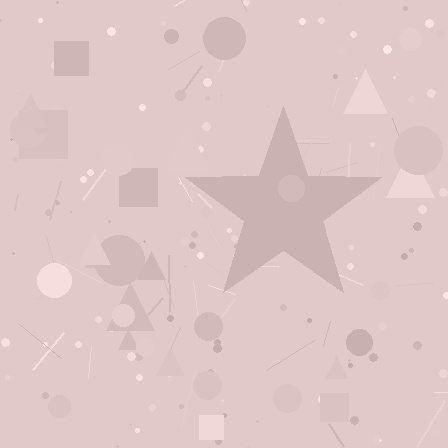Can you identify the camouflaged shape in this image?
The camouflaged shape is a star.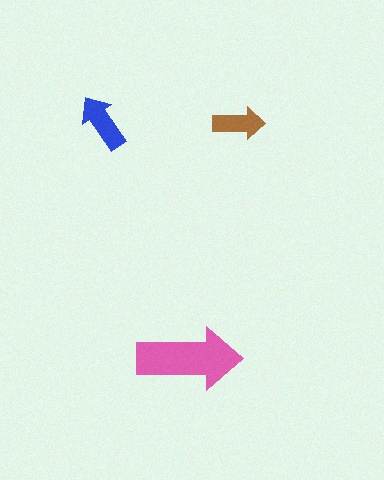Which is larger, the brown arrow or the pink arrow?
The pink one.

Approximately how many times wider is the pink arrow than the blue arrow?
About 2 times wider.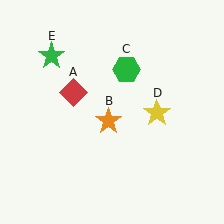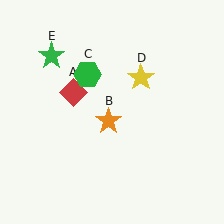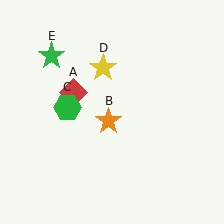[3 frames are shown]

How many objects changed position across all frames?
2 objects changed position: green hexagon (object C), yellow star (object D).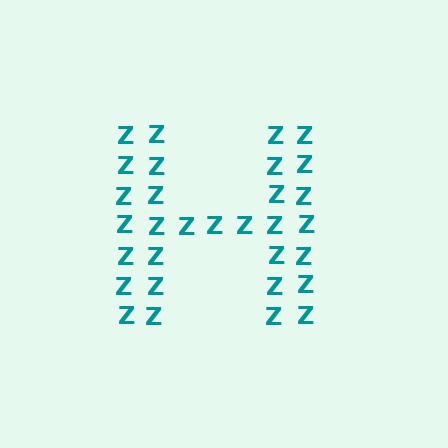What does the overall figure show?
The overall figure shows the letter H.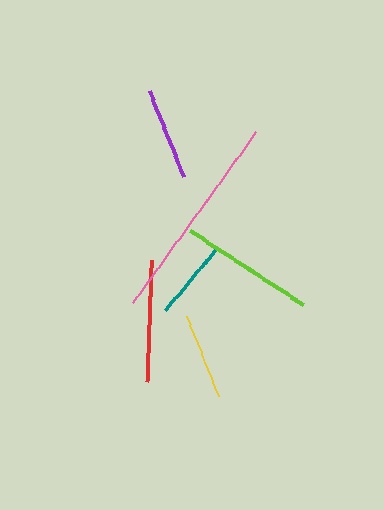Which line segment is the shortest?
The teal line is the shortest at approximately 79 pixels.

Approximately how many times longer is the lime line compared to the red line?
The lime line is approximately 1.1 times the length of the red line.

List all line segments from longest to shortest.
From longest to shortest: pink, lime, red, purple, yellow, teal.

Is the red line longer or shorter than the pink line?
The pink line is longer than the red line.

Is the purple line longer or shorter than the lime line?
The lime line is longer than the purple line.